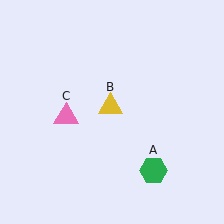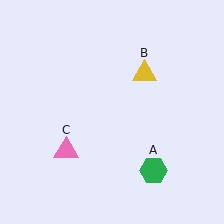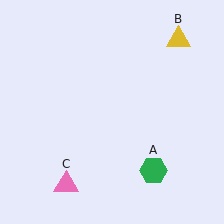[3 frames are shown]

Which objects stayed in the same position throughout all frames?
Green hexagon (object A) remained stationary.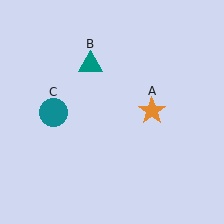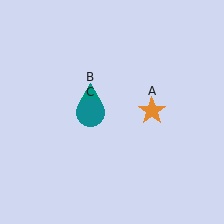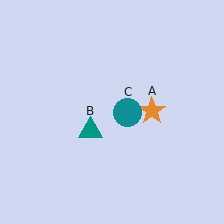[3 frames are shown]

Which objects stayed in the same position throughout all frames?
Orange star (object A) remained stationary.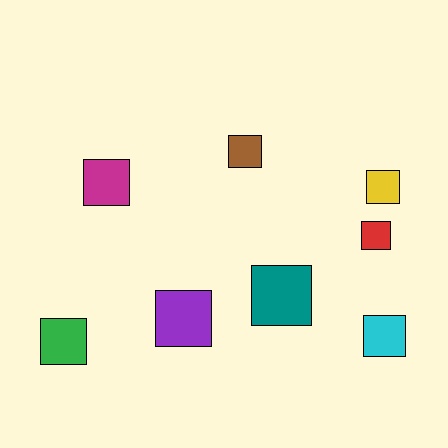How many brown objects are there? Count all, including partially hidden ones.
There is 1 brown object.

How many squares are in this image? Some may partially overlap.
There are 8 squares.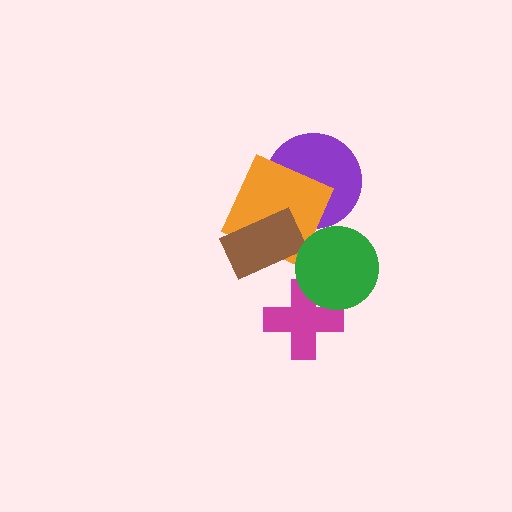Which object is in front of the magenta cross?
The green circle is in front of the magenta cross.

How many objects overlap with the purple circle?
1 object overlaps with the purple circle.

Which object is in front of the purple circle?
The orange square is in front of the purple circle.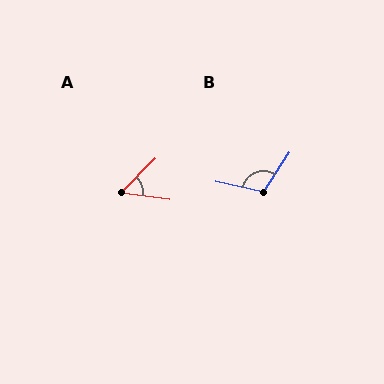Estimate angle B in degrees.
Approximately 112 degrees.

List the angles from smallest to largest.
A (52°), B (112°).